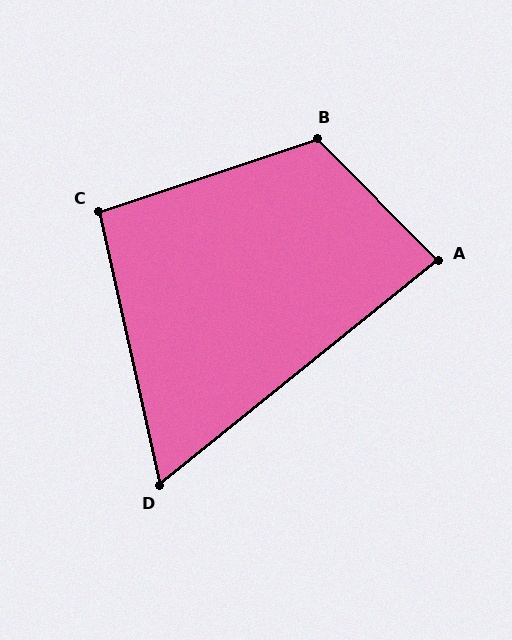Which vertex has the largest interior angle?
B, at approximately 116 degrees.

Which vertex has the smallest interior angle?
D, at approximately 64 degrees.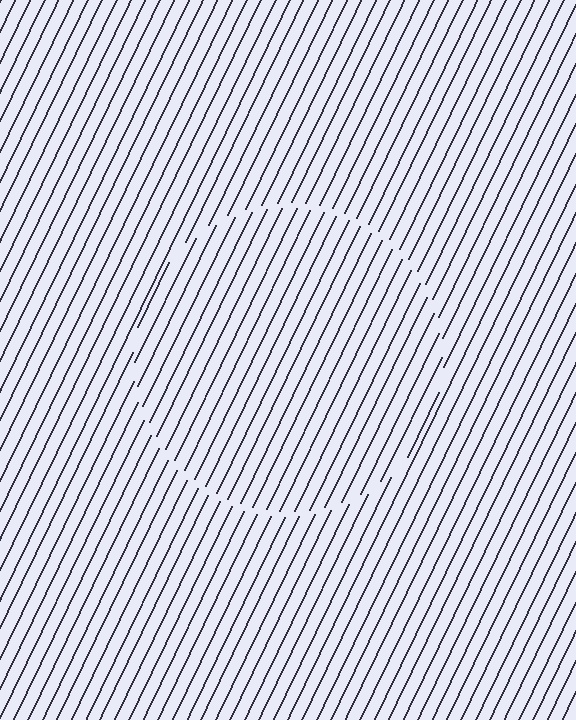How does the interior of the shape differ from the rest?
The interior of the shape contains the same grating, shifted by half a period — the contour is defined by the phase discontinuity where line-ends from the inner and outer gratings abut.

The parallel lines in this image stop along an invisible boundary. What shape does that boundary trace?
An illusory circle. The interior of the shape contains the same grating, shifted by half a period — the contour is defined by the phase discontinuity where line-ends from the inner and outer gratings abut.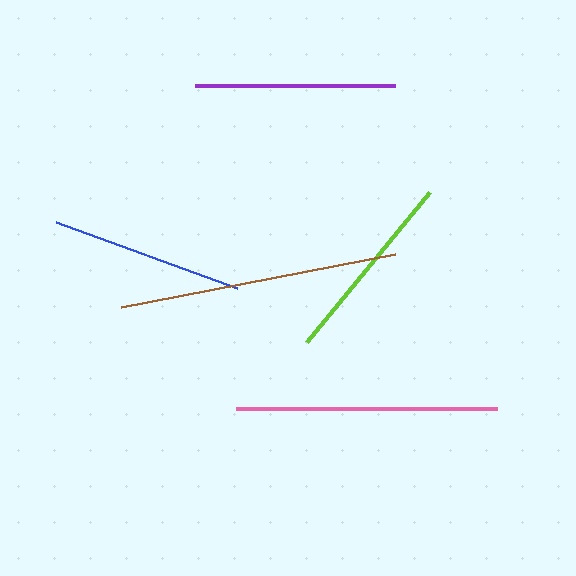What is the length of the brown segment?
The brown segment is approximately 279 pixels long.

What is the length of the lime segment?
The lime segment is approximately 194 pixels long.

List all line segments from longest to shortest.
From longest to shortest: brown, pink, purple, lime, blue.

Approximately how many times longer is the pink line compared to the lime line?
The pink line is approximately 1.3 times the length of the lime line.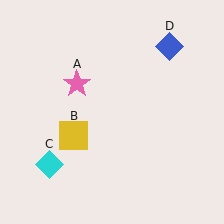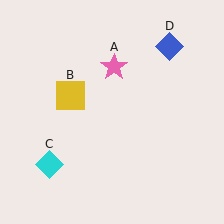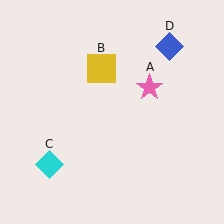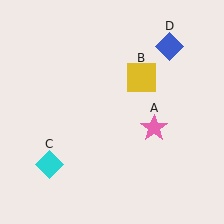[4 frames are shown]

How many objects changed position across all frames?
2 objects changed position: pink star (object A), yellow square (object B).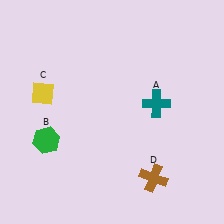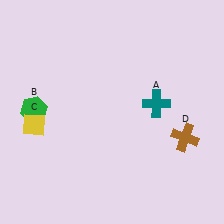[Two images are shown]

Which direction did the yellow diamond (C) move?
The yellow diamond (C) moved down.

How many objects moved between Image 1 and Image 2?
3 objects moved between the two images.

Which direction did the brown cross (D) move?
The brown cross (D) moved up.